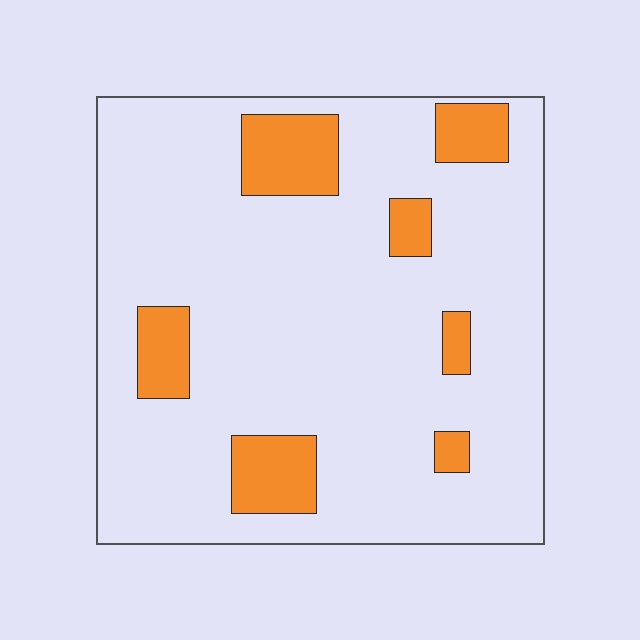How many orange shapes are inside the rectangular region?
7.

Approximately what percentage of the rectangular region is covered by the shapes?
Approximately 15%.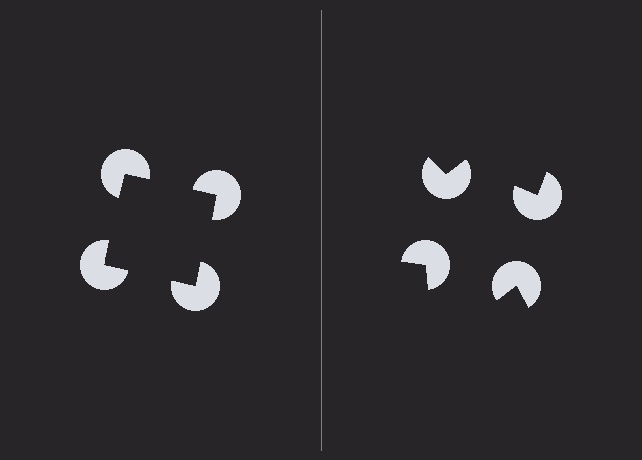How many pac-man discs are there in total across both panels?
8 — 4 on each side.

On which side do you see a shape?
An illusory square appears on the left side. On the right side the wedge cuts are rotated, so no coherent shape forms.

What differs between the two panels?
The pac-man discs are positioned identically on both sides; only the wedge orientations differ. On the left they align to a square; on the right they are misaligned.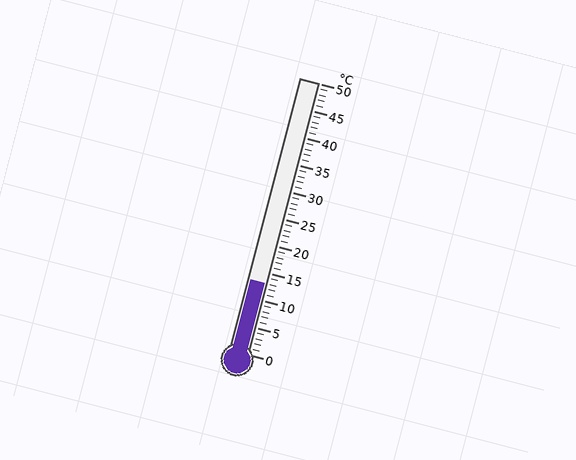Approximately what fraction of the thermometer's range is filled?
The thermometer is filled to approximately 25% of its range.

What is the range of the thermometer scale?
The thermometer scale ranges from 0°C to 50°C.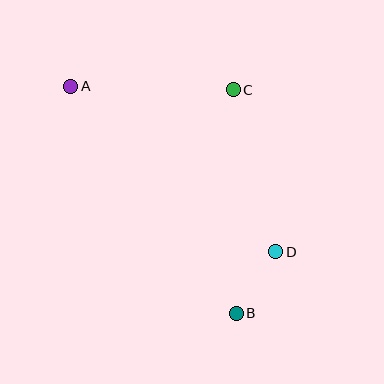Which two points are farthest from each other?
Points A and B are farthest from each other.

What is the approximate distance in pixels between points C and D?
The distance between C and D is approximately 167 pixels.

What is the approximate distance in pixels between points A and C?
The distance between A and C is approximately 162 pixels.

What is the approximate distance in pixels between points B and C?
The distance between B and C is approximately 224 pixels.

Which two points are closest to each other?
Points B and D are closest to each other.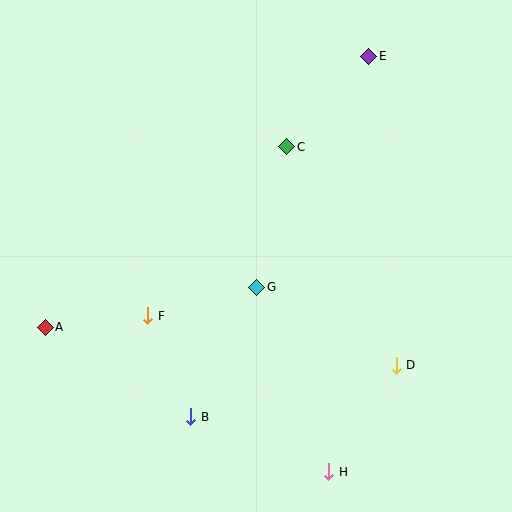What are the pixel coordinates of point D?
Point D is at (396, 365).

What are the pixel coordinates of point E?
Point E is at (369, 56).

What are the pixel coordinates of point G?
Point G is at (257, 287).